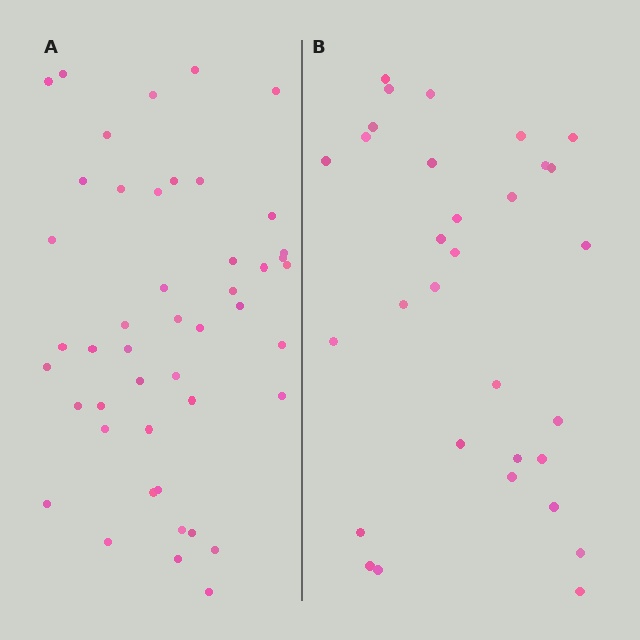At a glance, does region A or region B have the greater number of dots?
Region A (the left region) has more dots.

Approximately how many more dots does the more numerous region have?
Region A has approximately 15 more dots than region B.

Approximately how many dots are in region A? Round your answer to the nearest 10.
About 50 dots. (The exact count is 46, which rounds to 50.)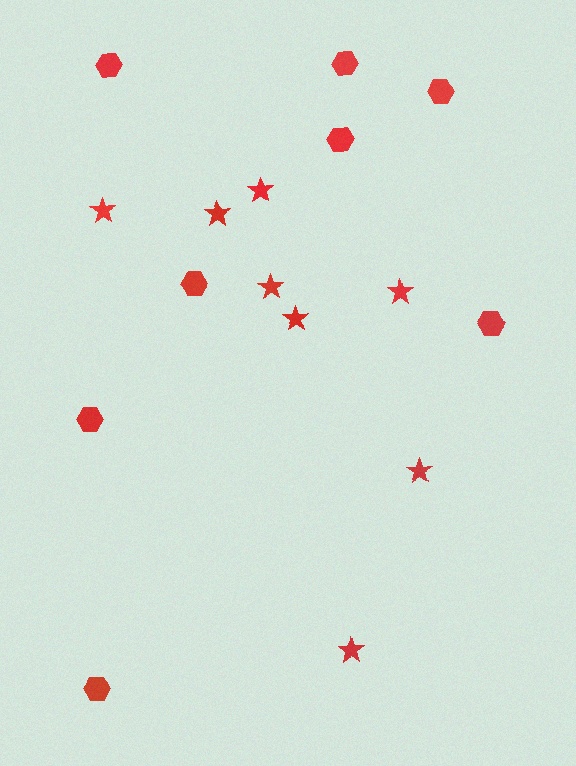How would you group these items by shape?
There are 2 groups: one group of stars (8) and one group of hexagons (8).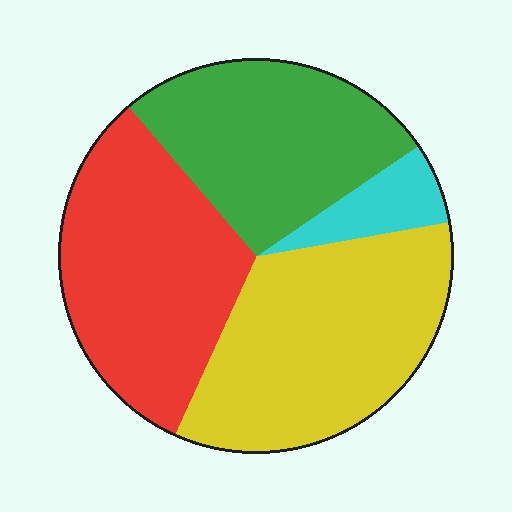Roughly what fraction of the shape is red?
Red takes up between a sixth and a third of the shape.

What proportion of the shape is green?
Green covers roughly 25% of the shape.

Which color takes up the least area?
Cyan, at roughly 5%.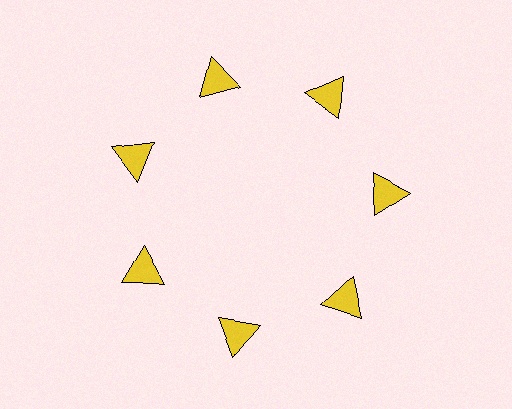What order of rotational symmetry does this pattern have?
This pattern has 7-fold rotational symmetry.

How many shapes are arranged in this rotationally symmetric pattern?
There are 7 shapes, arranged in 7 groups of 1.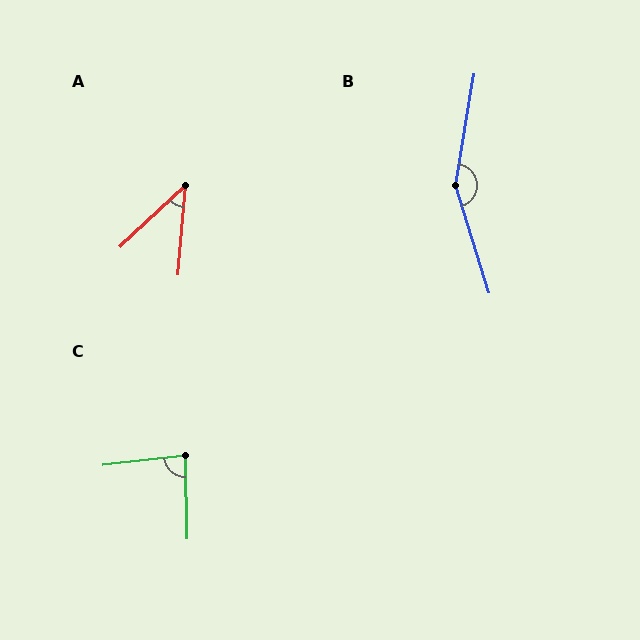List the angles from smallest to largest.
A (42°), C (84°), B (153°).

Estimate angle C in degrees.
Approximately 84 degrees.